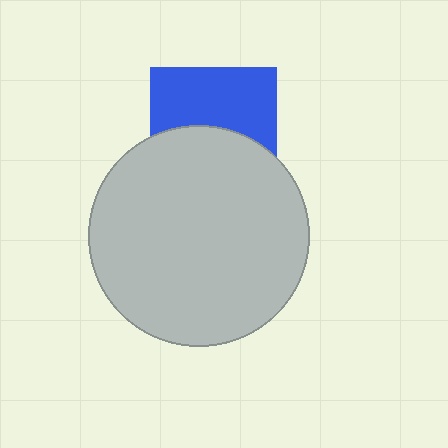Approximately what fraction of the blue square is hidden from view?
Roughly 48% of the blue square is hidden behind the light gray circle.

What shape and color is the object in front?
The object in front is a light gray circle.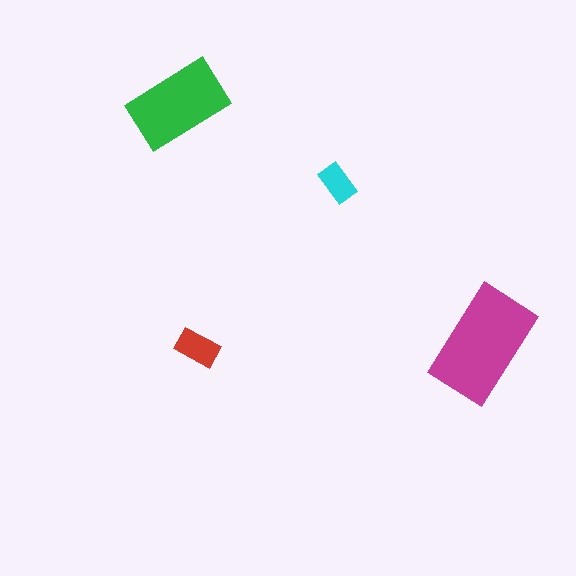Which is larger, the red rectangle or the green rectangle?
The green one.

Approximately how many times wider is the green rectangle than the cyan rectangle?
About 2.5 times wider.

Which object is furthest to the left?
The green rectangle is leftmost.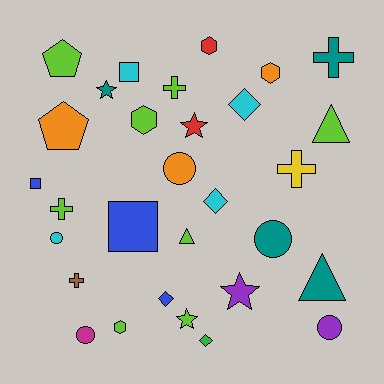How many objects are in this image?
There are 30 objects.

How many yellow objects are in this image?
There is 1 yellow object.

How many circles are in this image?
There are 5 circles.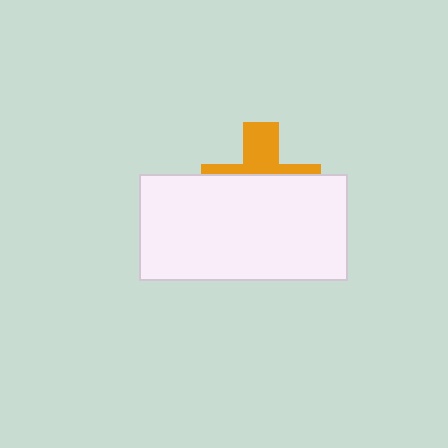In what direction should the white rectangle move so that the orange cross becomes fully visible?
The white rectangle should move down. That is the shortest direction to clear the overlap and leave the orange cross fully visible.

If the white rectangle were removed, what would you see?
You would see the complete orange cross.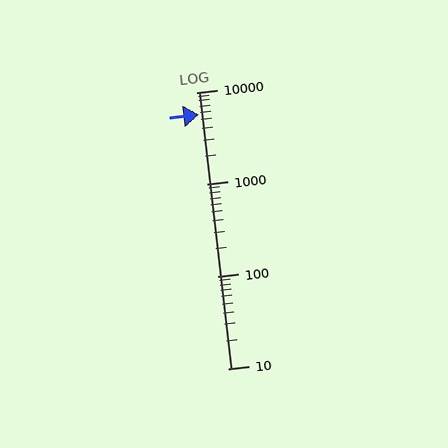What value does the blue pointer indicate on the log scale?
The pointer indicates approximately 5700.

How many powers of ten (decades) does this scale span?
The scale spans 3 decades, from 10 to 10000.